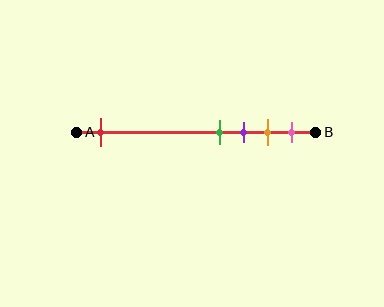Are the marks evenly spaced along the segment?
No, the marks are not evenly spaced.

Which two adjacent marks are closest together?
The green and purple marks are the closest adjacent pair.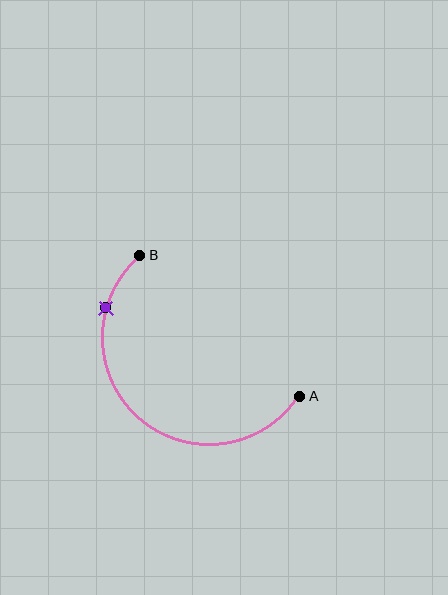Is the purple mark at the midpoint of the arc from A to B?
No. The purple mark lies on the arc but is closer to endpoint B. The arc midpoint would be at the point on the curve equidistant along the arc from both A and B.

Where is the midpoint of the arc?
The arc midpoint is the point on the curve farthest from the straight line joining A and B. It sits below and to the left of that line.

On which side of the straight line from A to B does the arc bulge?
The arc bulges below and to the left of the straight line connecting A and B.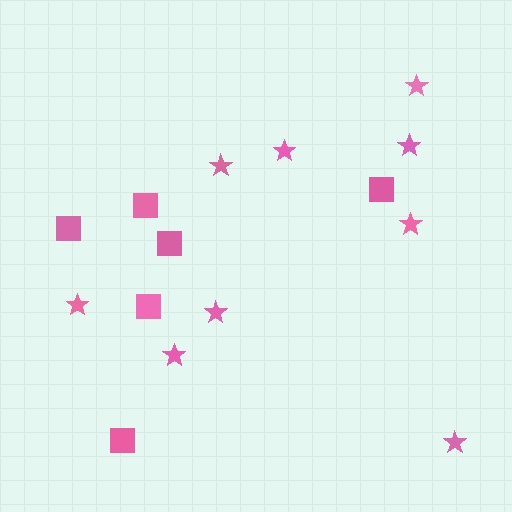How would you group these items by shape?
There are 2 groups: one group of squares (6) and one group of stars (9).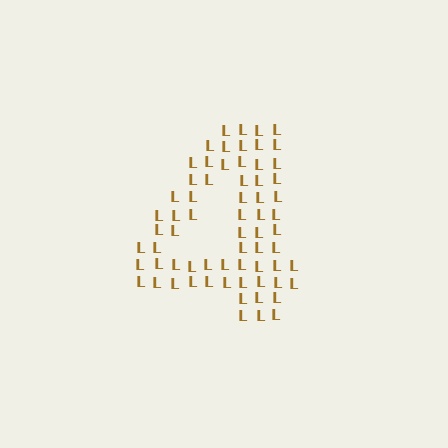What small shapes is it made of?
It is made of small letter L's.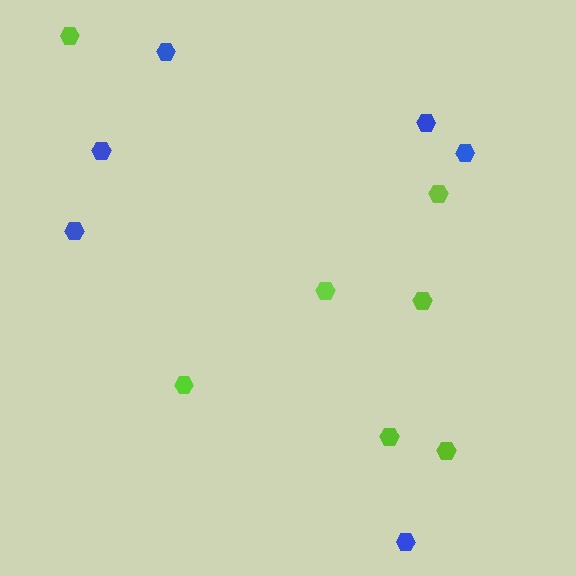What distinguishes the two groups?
There are 2 groups: one group of blue hexagons (6) and one group of lime hexagons (7).